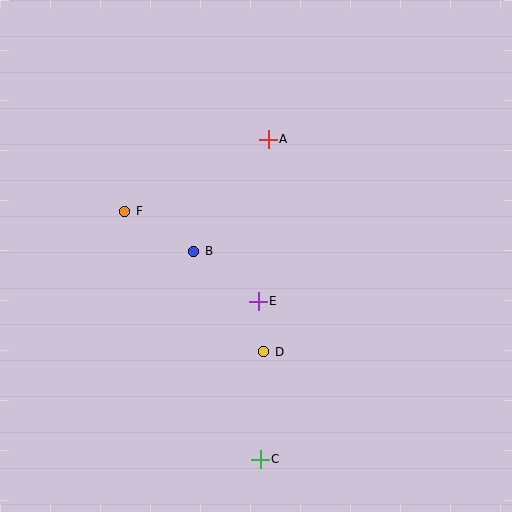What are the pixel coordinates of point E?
Point E is at (258, 301).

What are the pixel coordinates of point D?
Point D is at (264, 352).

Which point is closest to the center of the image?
Point E at (258, 301) is closest to the center.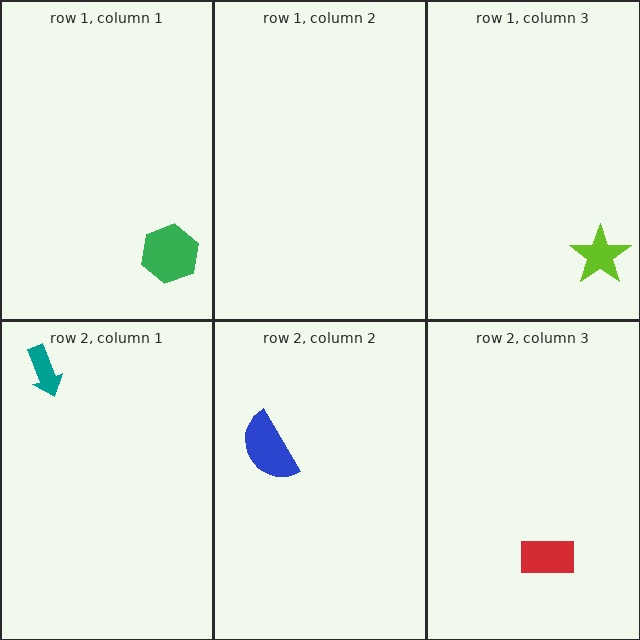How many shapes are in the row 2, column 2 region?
1.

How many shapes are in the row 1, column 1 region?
1.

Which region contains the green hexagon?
The row 1, column 1 region.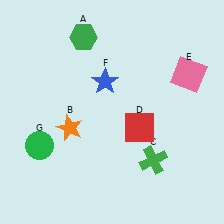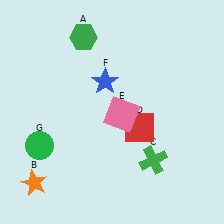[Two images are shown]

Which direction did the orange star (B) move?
The orange star (B) moved down.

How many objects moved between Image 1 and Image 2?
2 objects moved between the two images.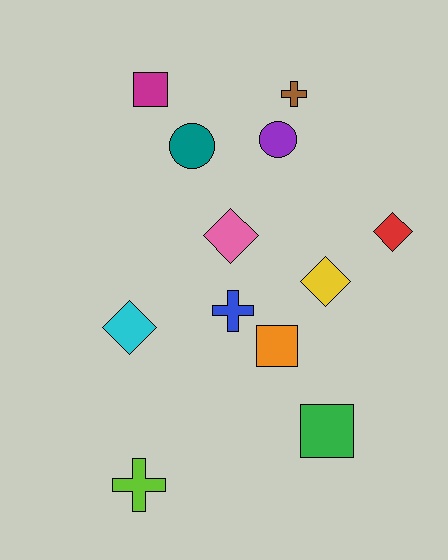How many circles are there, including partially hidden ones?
There are 2 circles.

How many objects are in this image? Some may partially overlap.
There are 12 objects.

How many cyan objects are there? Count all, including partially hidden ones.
There is 1 cyan object.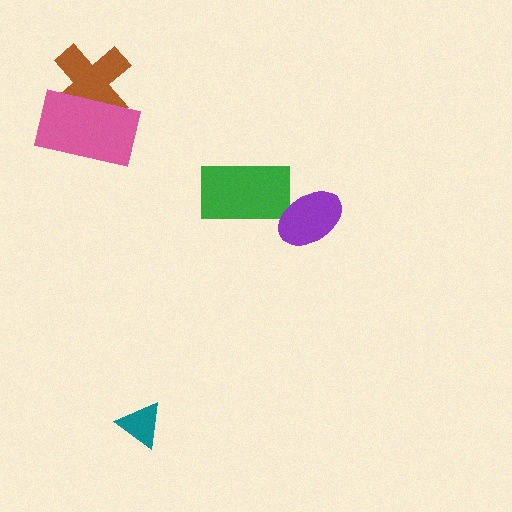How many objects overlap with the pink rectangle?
1 object overlaps with the pink rectangle.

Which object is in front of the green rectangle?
The purple ellipse is in front of the green rectangle.